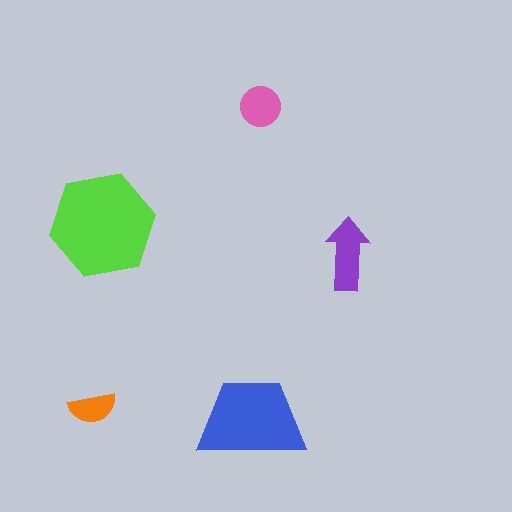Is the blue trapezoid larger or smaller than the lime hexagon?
Smaller.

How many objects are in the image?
There are 5 objects in the image.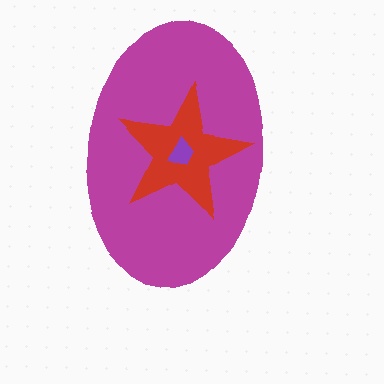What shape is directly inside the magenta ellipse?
The red star.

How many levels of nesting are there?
3.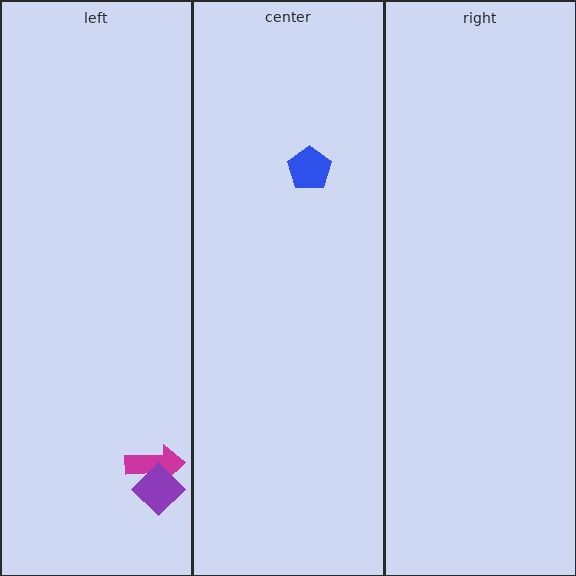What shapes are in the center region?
The blue pentagon.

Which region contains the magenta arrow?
The left region.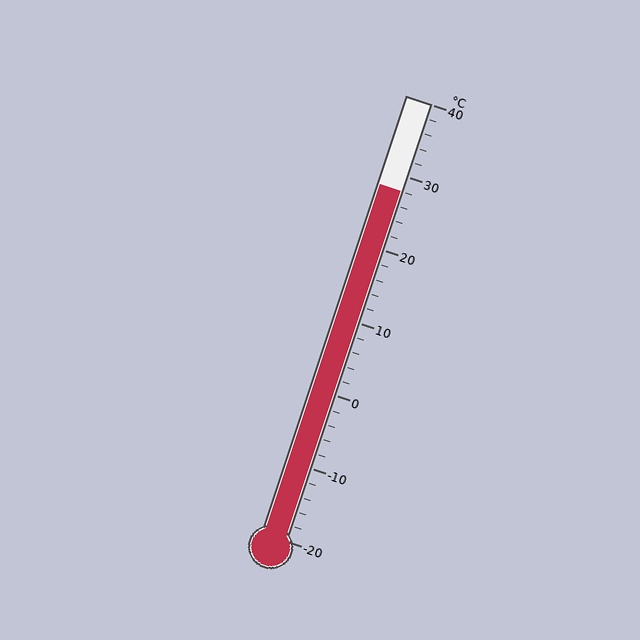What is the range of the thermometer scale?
The thermometer scale ranges from -20°C to 40°C.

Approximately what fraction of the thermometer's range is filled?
The thermometer is filled to approximately 80% of its range.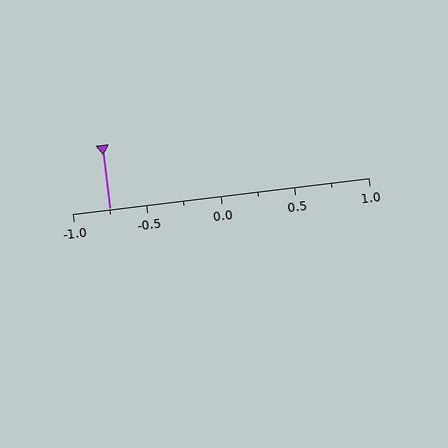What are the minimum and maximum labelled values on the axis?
The axis runs from -1.0 to 1.0.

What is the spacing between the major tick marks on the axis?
The major ticks are spaced 0.5 apart.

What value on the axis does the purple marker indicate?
The marker indicates approximately -0.75.